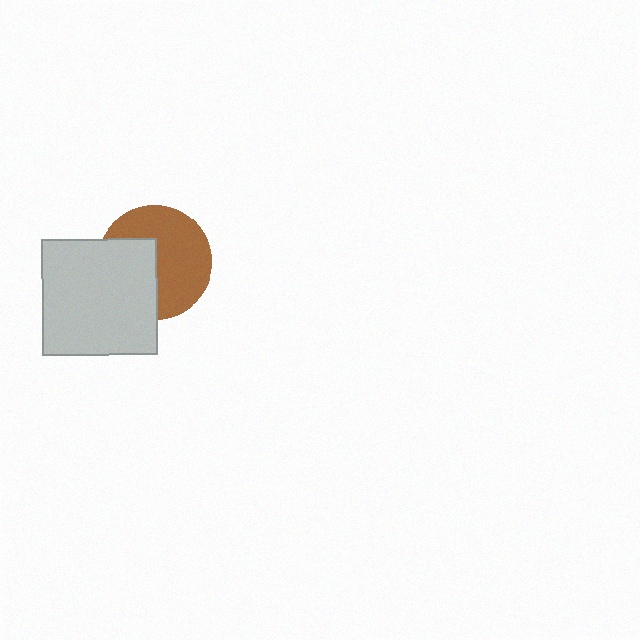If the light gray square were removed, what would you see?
You would see the complete brown circle.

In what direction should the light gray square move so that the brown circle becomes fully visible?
The light gray square should move left. That is the shortest direction to clear the overlap and leave the brown circle fully visible.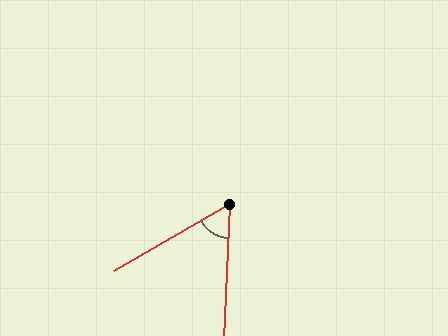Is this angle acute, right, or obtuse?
It is acute.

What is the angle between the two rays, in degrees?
Approximately 58 degrees.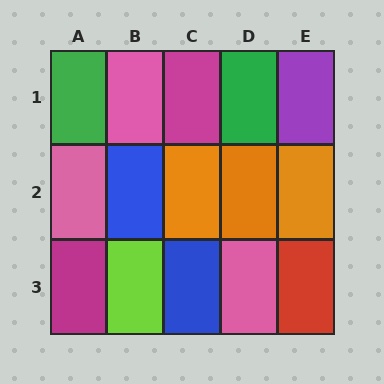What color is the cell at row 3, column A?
Magenta.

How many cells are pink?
3 cells are pink.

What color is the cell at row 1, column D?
Green.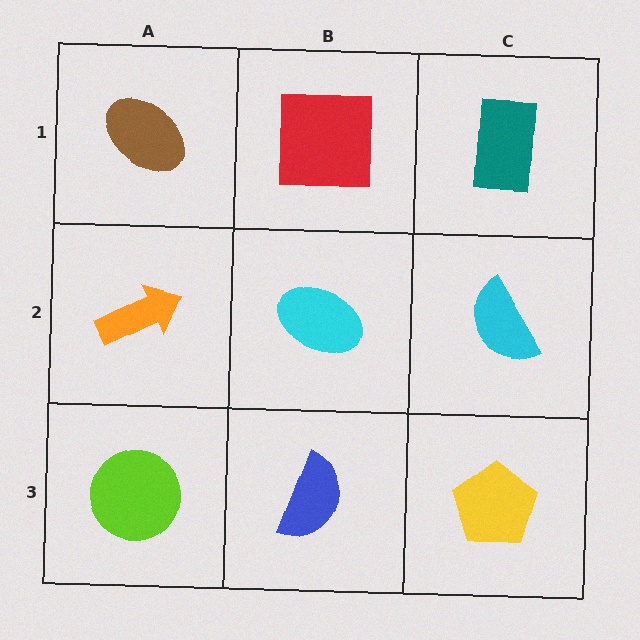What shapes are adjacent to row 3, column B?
A cyan ellipse (row 2, column B), a lime circle (row 3, column A), a yellow pentagon (row 3, column C).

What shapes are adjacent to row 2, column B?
A red square (row 1, column B), a blue semicircle (row 3, column B), an orange arrow (row 2, column A), a cyan semicircle (row 2, column C).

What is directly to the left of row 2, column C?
A cyan ellipse.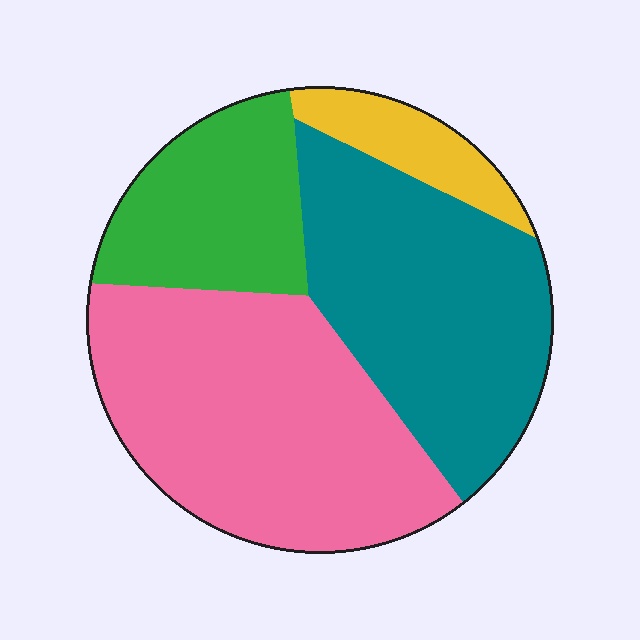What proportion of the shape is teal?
Teal takes up between a quarter and a half of the shape.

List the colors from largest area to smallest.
From largest to smallest: pink, teal, green, yellow.